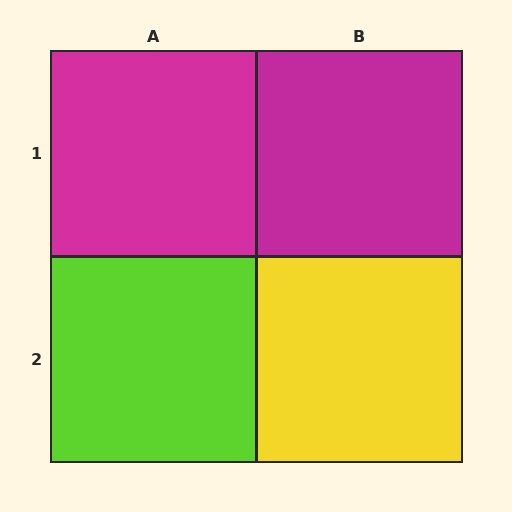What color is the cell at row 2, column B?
Yellow.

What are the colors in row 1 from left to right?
Magenta, magenta.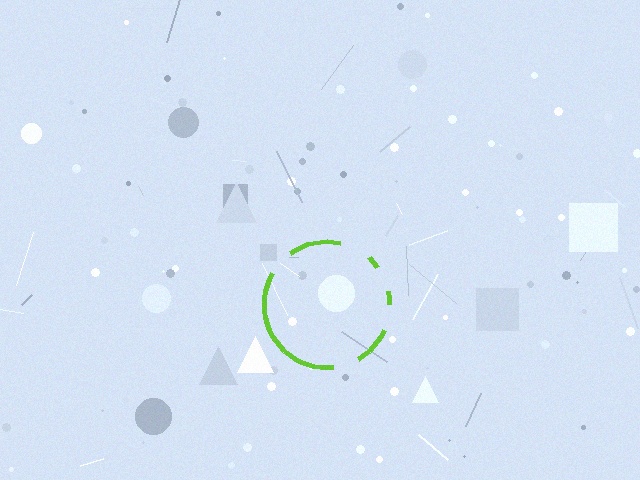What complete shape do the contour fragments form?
The contour fragments form a circle.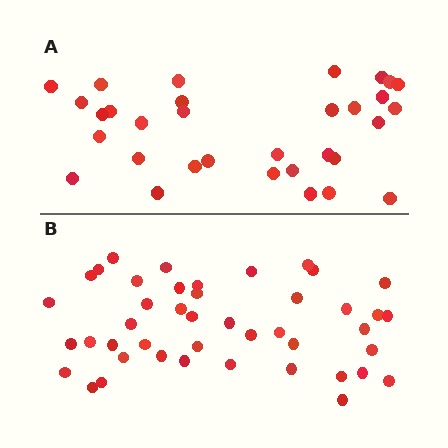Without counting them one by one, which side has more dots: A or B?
Region B (the bottom region) has more dots.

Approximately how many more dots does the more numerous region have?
Region B has roughly 12 or so more dots than region A.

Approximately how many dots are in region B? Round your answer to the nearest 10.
About 40 dots. (The exact count is 44, which rounds to 40.)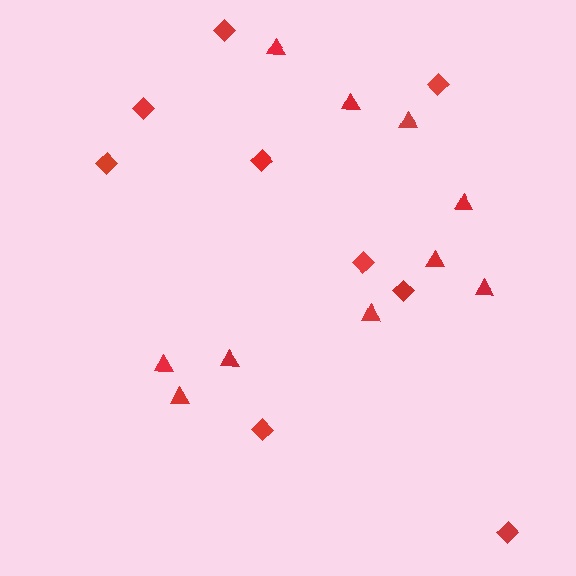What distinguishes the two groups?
There are 2 groups: one group of diamonds (9) and one group of triangles (10).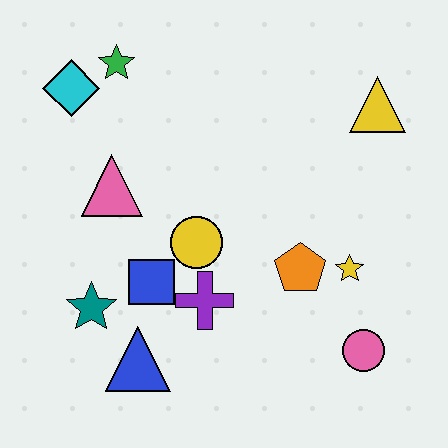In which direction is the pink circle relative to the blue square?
The pink circle is to the right of the blue square.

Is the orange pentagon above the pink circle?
Yes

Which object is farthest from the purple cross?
The yellow triangle is farthest from the purple cross.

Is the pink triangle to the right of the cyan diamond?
Yes